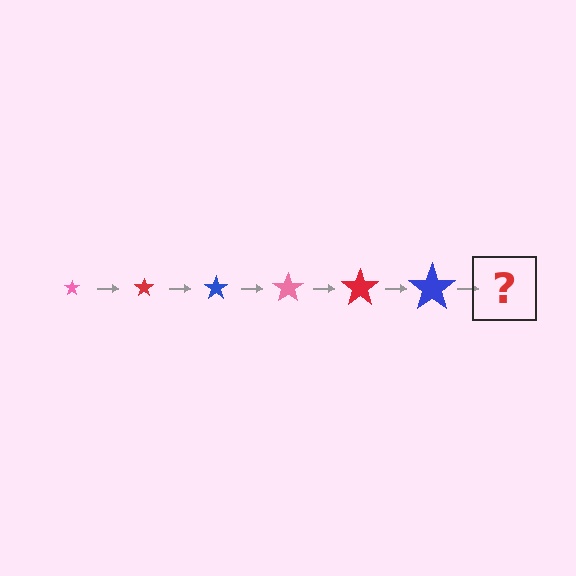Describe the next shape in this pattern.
It should be a pink star, larger than the previous one.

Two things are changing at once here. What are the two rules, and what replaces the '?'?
The two rules are that the star grows larger each step and the color cycles through pink, red, and blue. The '?' should be a pink star, larger than the previous one.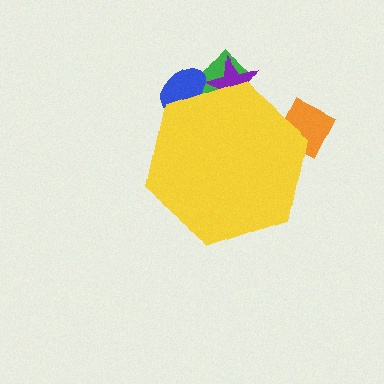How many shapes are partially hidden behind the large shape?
4 shapes are partially hidden.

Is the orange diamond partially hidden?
Yes, the orange diamond is partially hidden behind the yellow hexagon.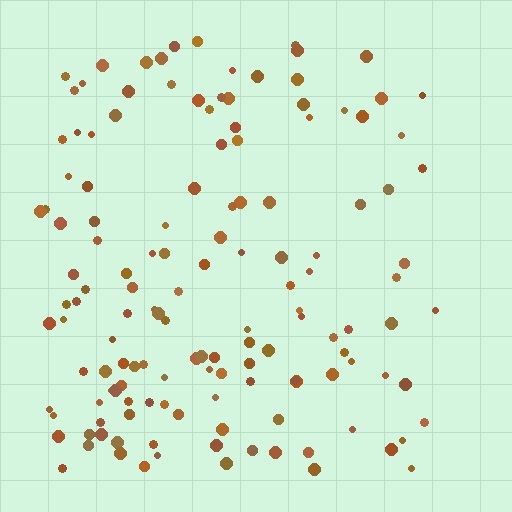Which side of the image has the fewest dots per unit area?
The right.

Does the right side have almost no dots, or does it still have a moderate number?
Still a moderate number, just noticeably fewer than the left.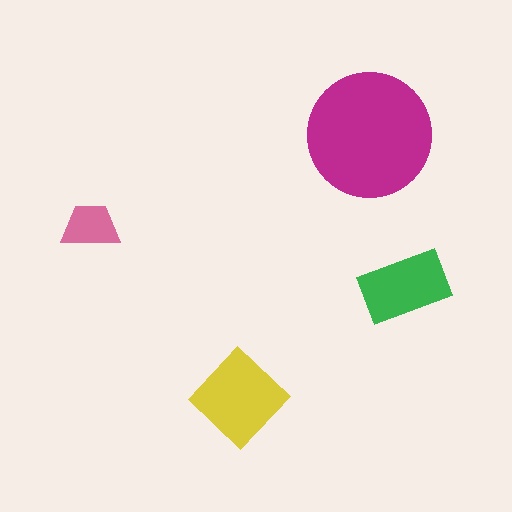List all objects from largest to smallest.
The magenta circle, the yellow diamond, the green rectangle, the pink trapezoid.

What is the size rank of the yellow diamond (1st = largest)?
2nd.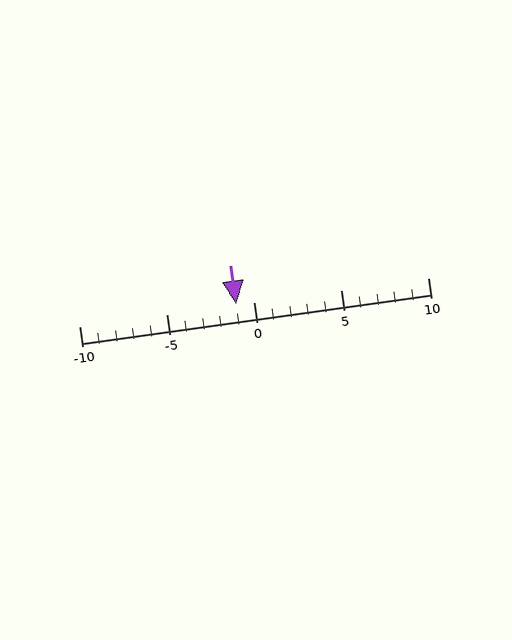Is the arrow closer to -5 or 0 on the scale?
The arrow is closer to 0.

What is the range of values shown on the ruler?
The ruler shows values from -10 to 10.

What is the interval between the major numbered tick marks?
The major tick marks are spaced 5 units apart.